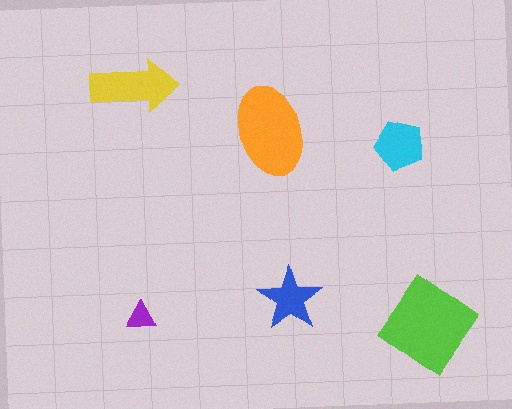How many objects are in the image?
There are 6 objects in the image.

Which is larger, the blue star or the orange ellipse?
The orange ellipse.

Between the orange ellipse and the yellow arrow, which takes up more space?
The orange ellipse.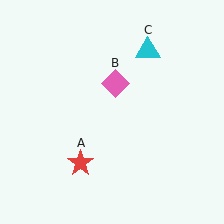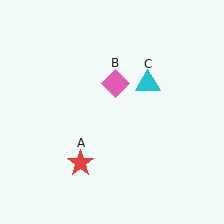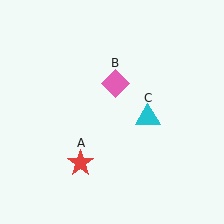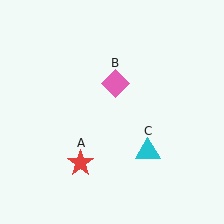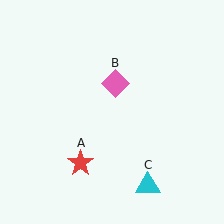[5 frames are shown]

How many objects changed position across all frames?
1 object changed position: cyan triangle (object C).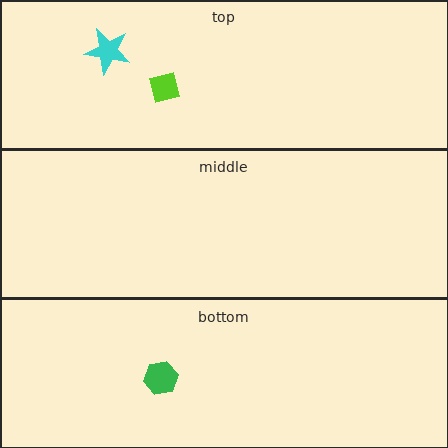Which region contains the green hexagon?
The bottom region.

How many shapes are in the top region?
2.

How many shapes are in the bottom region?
1.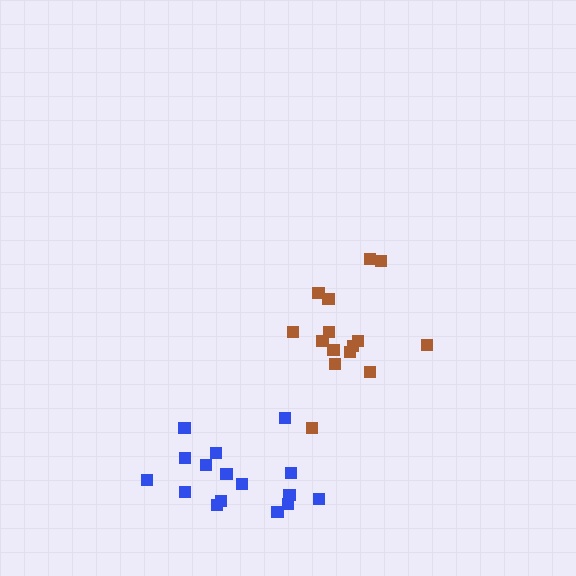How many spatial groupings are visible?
There are 2 spatial groupings.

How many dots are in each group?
Group 1: 16 dots, Group 2: 15 dots (31 total).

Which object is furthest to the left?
The blue cluster is leftmost.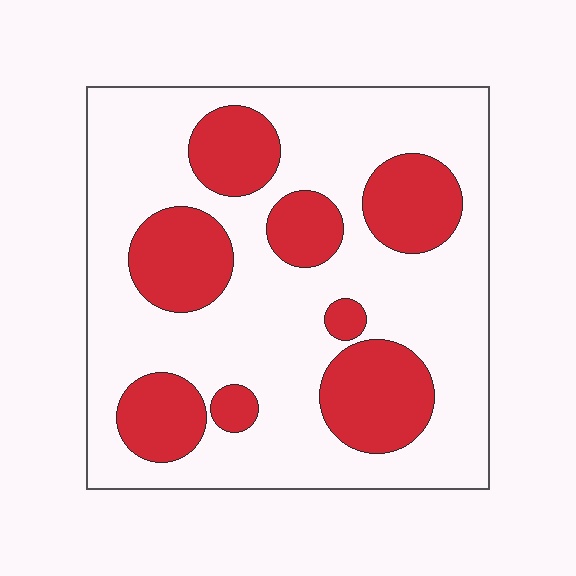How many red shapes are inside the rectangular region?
8.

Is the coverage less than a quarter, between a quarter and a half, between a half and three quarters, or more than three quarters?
Between a quarter and a half.